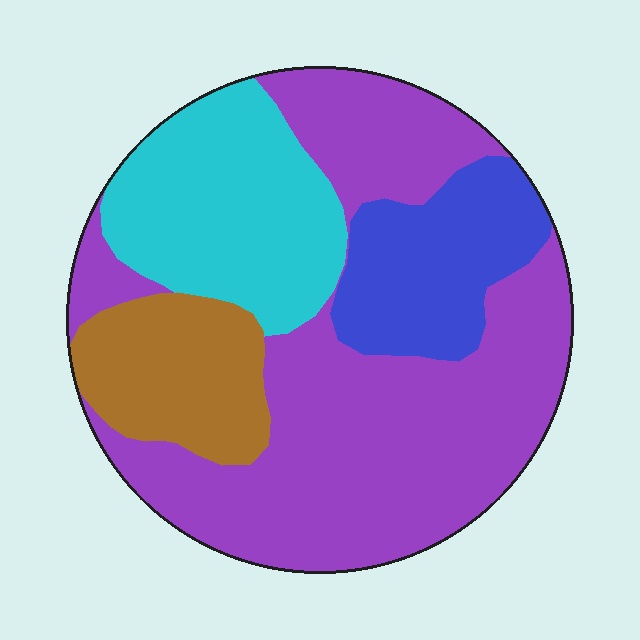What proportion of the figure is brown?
Brown covers 13% of the figure.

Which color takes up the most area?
Purple, at roughly 50%.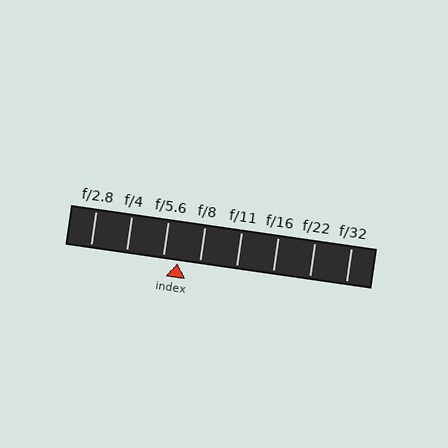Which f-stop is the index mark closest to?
The index mark is closest to f/5.6.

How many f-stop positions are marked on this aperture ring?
There are 8 f-stop positions marked.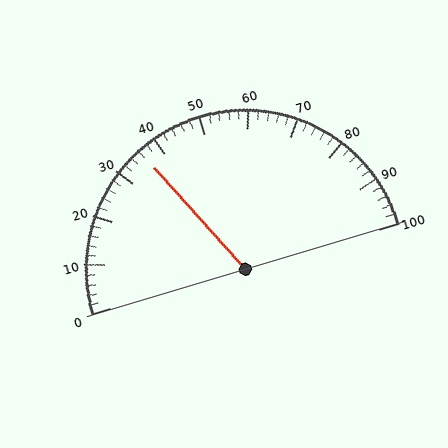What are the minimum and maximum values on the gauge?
The gauge ranges from 0 to 100.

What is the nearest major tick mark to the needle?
The nearest major tick mark is 40.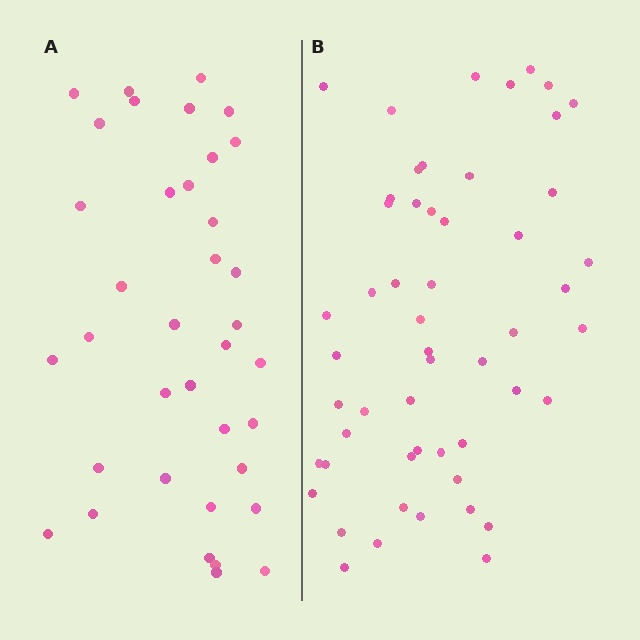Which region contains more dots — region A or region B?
Region B (the right region) has more dots.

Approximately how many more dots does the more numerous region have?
Region B has approximately 15 more dots than region A.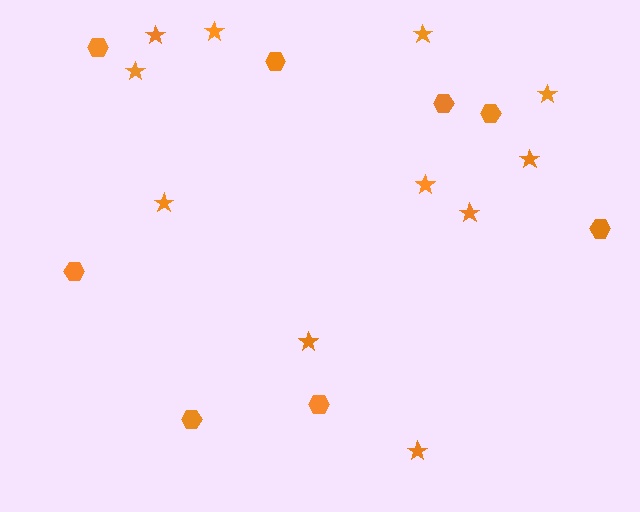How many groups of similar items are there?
There are 2 groups: one group of stars (11) and one group of hexagons (8).